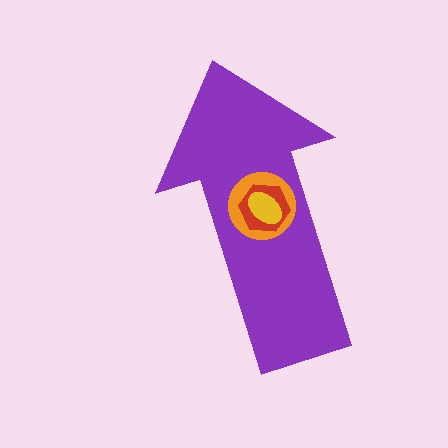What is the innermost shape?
The yellow ellipse.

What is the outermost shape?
The purple arrow.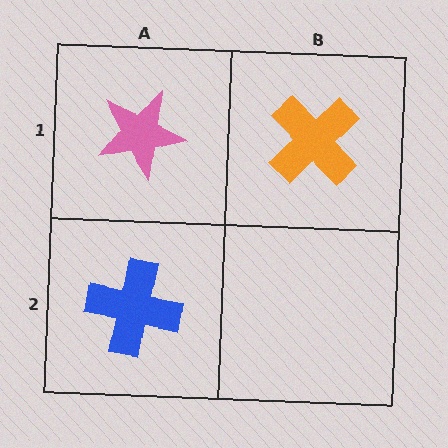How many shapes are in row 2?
1 shape.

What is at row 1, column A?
A pink star.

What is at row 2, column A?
A blue cross.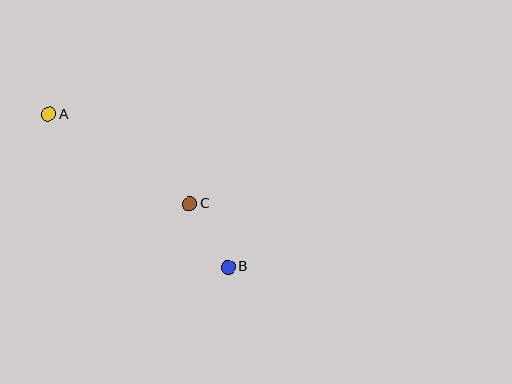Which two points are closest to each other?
Points B and C are closest to each other.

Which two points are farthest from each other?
Points A and B are farthest from each other.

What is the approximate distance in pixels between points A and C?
The distance between A and C is approximately 167 pixels.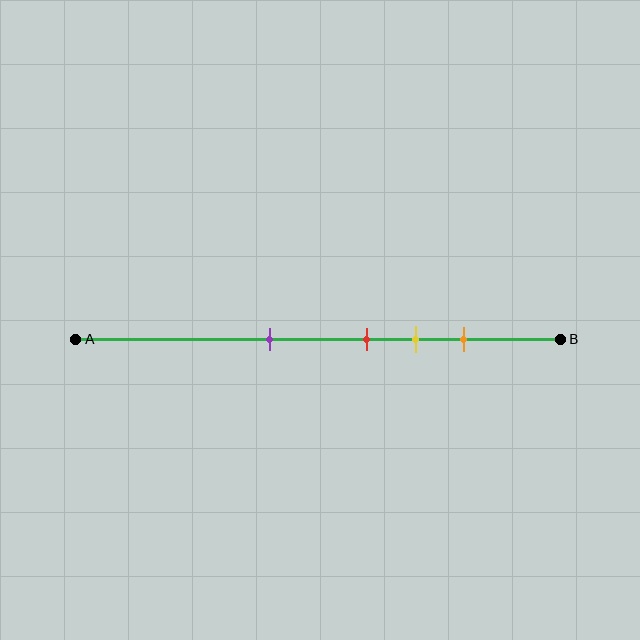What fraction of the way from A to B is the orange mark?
The orange mark is approximately 80% (0.8) of the way from A to B.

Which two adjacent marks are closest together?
The red and yellow marks are the closest adjacent pair.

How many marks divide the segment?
There are 4 marks dividing the segment.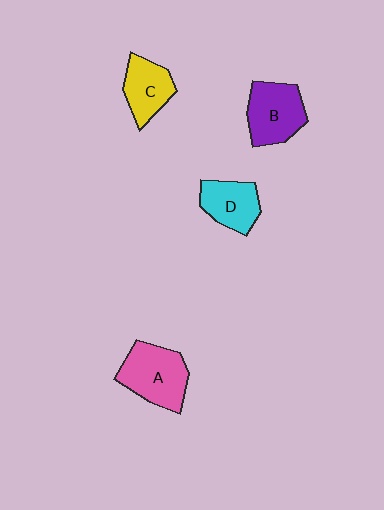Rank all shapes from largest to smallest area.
From largest to smallest: A (pink), B (purple), D (cyan), C (yellow).